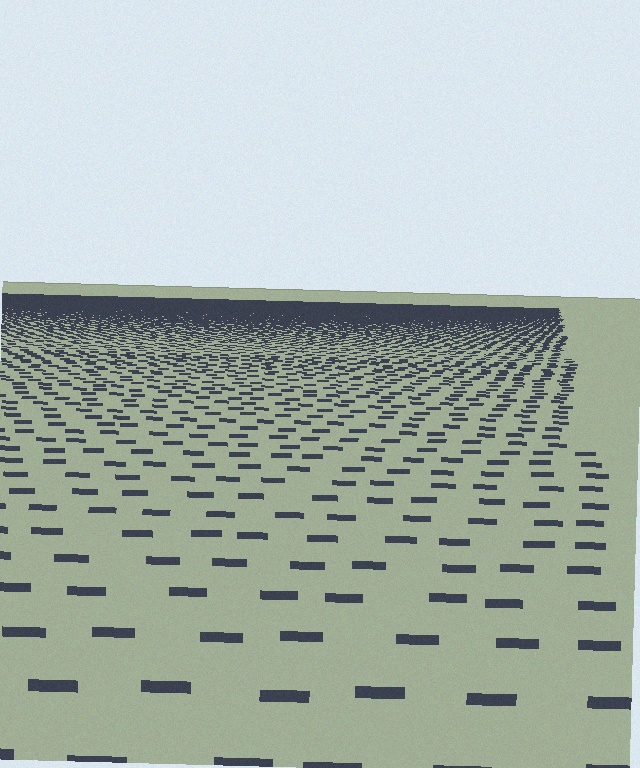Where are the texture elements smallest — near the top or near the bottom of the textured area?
Near the top.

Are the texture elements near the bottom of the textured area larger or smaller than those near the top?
Larger. Near the bottom, elements are closer to the viewer and appear at a bigger on-screen size.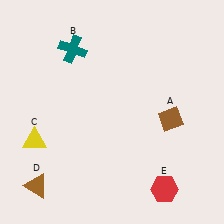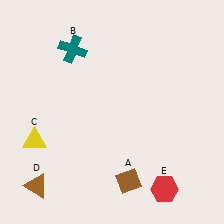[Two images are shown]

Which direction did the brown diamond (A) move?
The brown diamond (A) moved down.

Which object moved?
The brown diamond (A) moved down.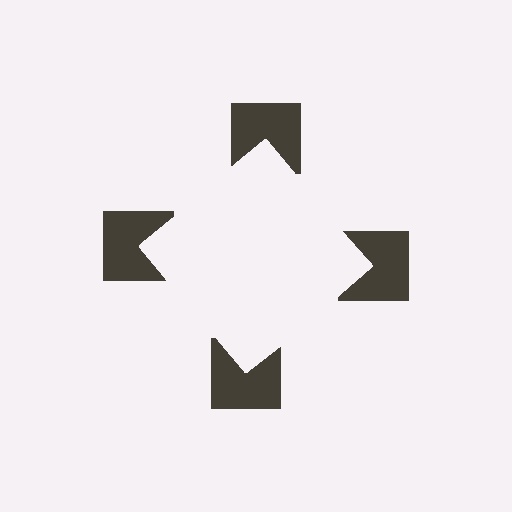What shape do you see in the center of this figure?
An illusory square — its edges are inferred from the aligned wedge cuts in the notched squares, not physically drawn.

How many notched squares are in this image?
There are 4 — one at each vertex of the illusory square.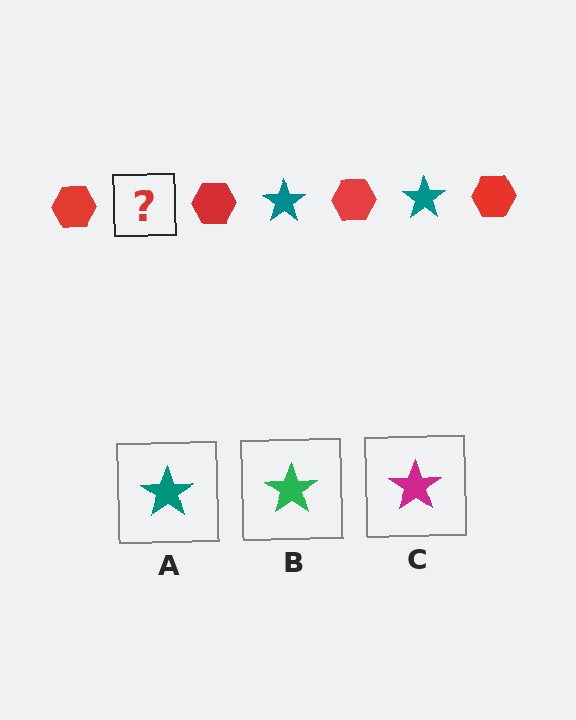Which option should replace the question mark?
Option A.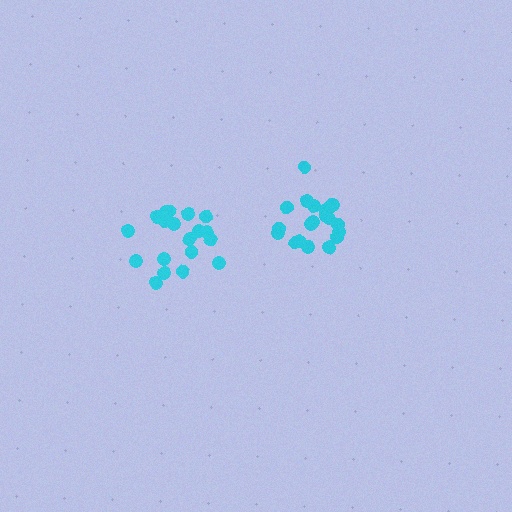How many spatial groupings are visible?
There are 2 spatial groupings.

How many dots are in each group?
Group 1: 19 dots, Group 2: 20 dots (39 total).